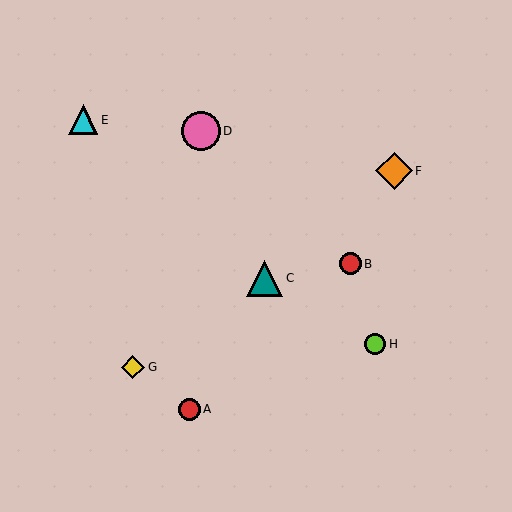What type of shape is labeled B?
Shape B is a red circle.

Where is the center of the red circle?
The center of the red circle is at (189, 409).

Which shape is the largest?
The pink circle (labeled D) is the largest.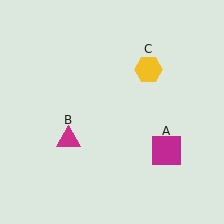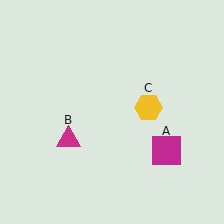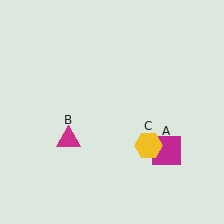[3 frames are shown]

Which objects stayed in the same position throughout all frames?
Magenta square (object A) and magenta triangle (object B) remained stationary.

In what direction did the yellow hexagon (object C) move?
The yellow hexagon (object C) moved down.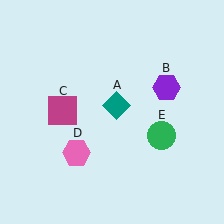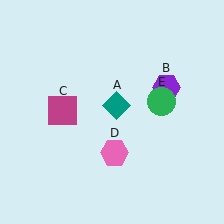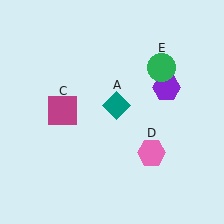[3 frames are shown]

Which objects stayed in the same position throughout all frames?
Teal diamond (object A) and purple hexagon (object B) and magenta square (object C) remained stationary.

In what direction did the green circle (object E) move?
The green circle (object E) moved up.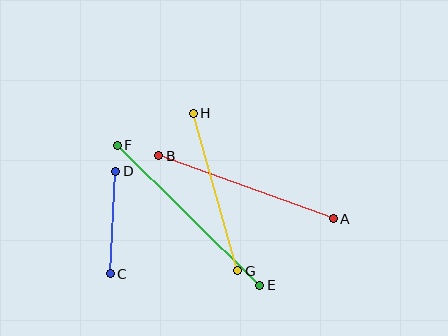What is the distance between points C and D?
The distance is approximately 103 pixels.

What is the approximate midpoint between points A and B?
The midpoint is at approximately (246, 187) pixels.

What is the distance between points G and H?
The distance is approximately 164 pixels.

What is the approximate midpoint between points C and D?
The midpoint is at approximately (113, 222) pixels.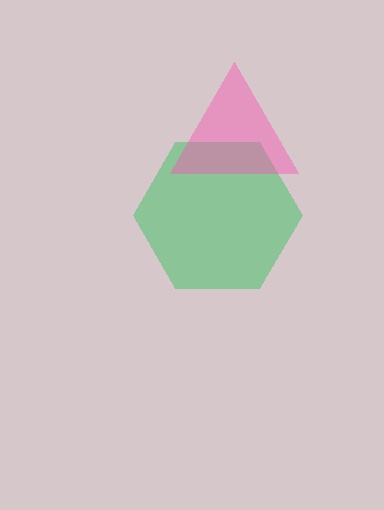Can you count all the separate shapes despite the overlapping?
Yes, there are 2 separate shapes.